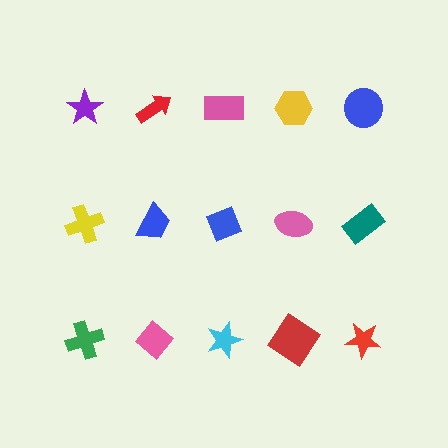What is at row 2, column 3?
A blue diamond.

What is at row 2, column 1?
A yellow cross.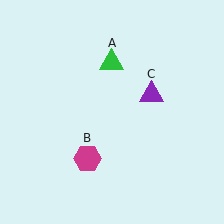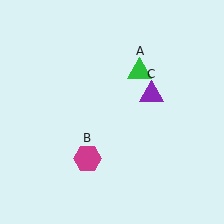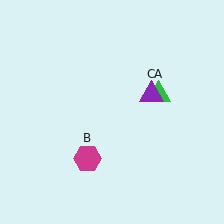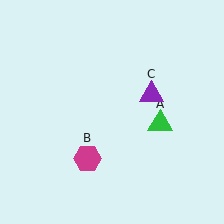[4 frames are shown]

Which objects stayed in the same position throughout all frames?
Magenta hexagon (object B) and purple triangle (object C) remained stationary.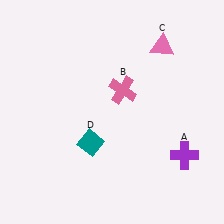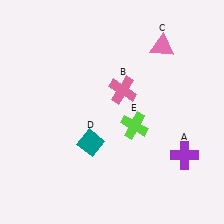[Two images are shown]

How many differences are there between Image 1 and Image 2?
There is 1 difference between the two images.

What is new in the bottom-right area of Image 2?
A lime cross (E) was added in the bottom-right area of Image 2.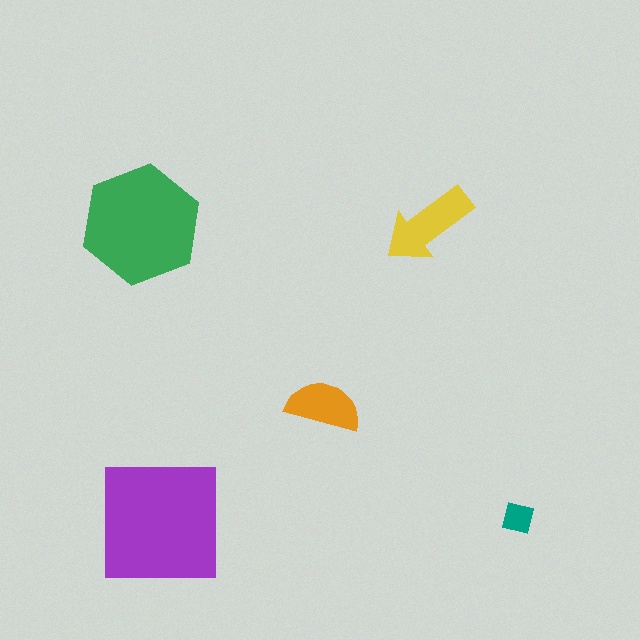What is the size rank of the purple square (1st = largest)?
1st.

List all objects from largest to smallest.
The purple square, the green hexagon, the yellow arrow, the orange semicircle, the teal square.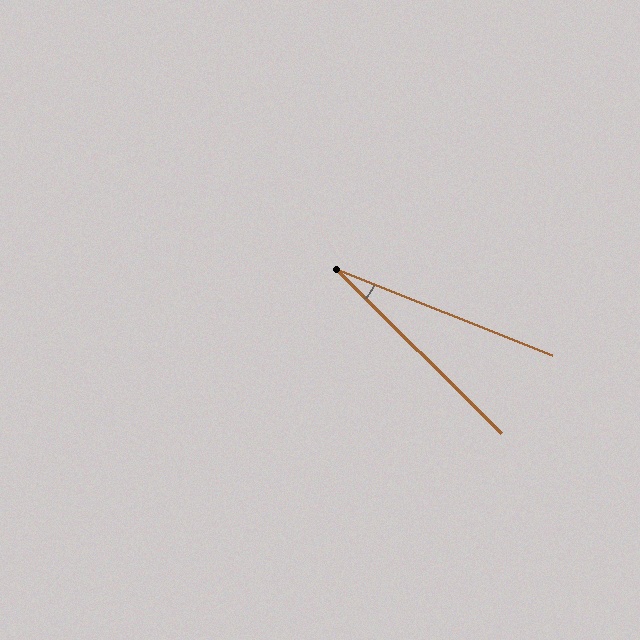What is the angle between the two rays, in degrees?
Approximately 23 degrees.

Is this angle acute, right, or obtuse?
It is acute.